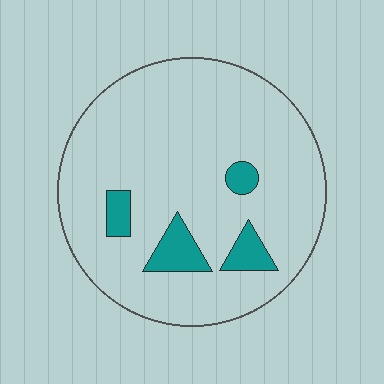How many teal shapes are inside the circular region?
4.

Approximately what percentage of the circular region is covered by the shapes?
Approximately 10%.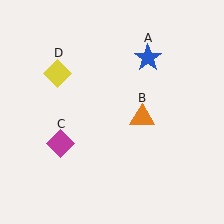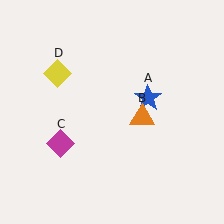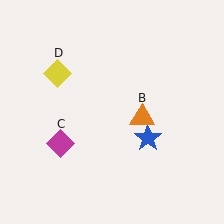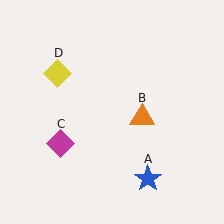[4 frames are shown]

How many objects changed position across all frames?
1 object changed position: blue star (object A).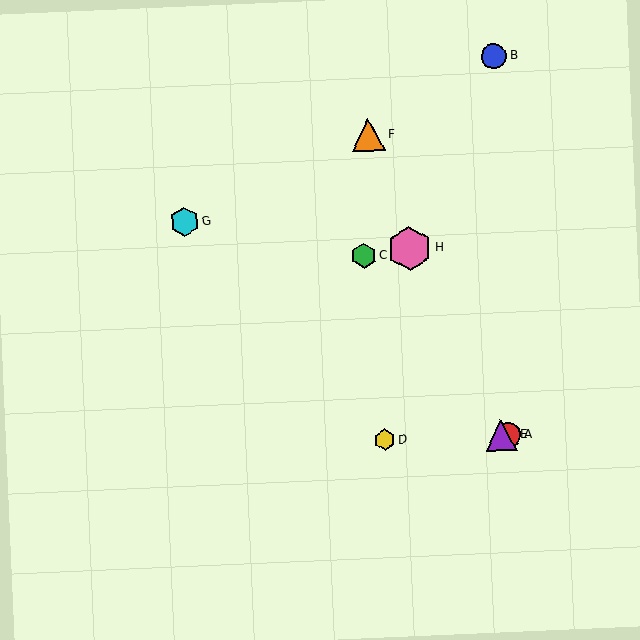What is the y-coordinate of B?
Object B is at y≈56.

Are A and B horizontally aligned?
No, A is at y≈434 and B is at y≈56.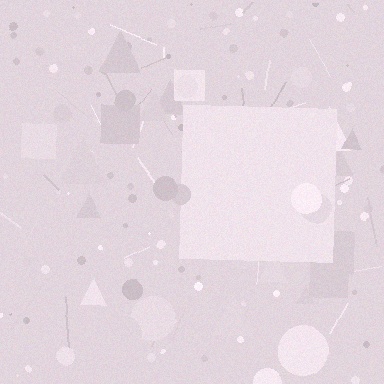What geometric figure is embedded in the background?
A square is embedded in the background.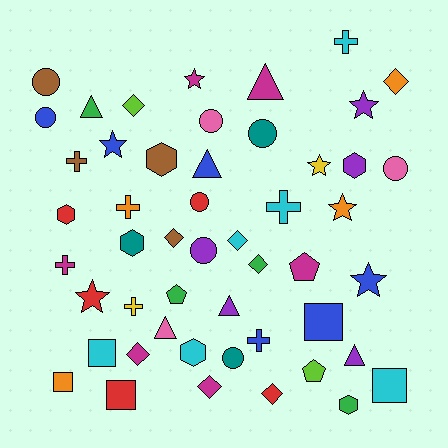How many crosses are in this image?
There are 7 crosses.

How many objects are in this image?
There are 50 objects.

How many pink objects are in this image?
There are 3 pink objects.